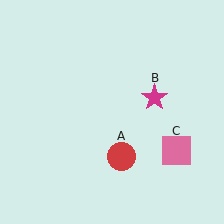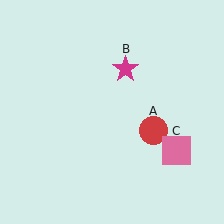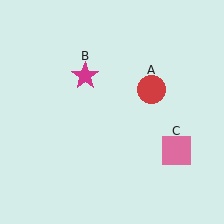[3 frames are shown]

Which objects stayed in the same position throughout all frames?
Pink square (object C) remained stationary.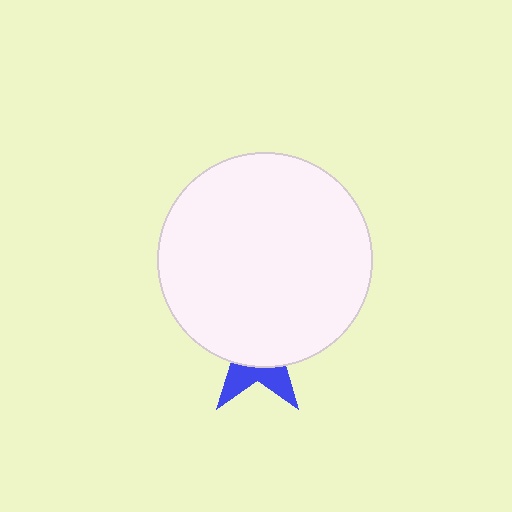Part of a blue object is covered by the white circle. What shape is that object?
It is a star.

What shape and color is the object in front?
The object in front is a white circle.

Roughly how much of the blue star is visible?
A small part of it is visible (roughly 32%).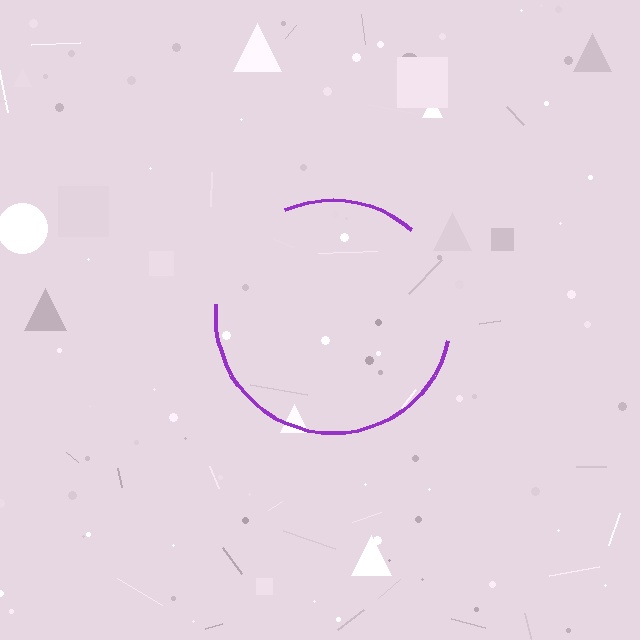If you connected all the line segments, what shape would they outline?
They would outline a circle.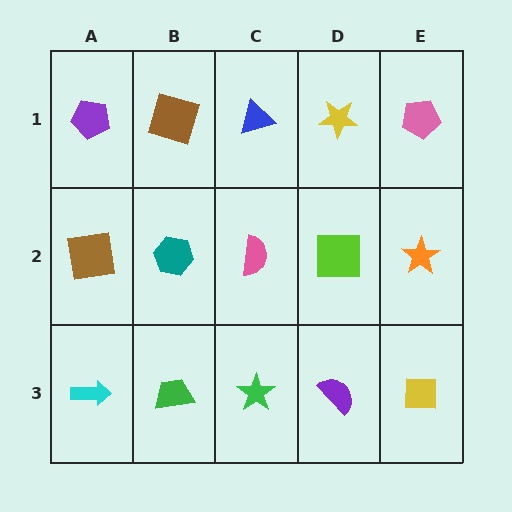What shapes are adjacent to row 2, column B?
A brown square (row 1, column B), a green trapezoid (row 3, column B), a brown square (row 2, column A), a pink semicircle (row 2, column C).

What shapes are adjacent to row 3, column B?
A teal hexagon (row 2, column B), a cyan arrow (row 3, column A), a green star (row 3, column C).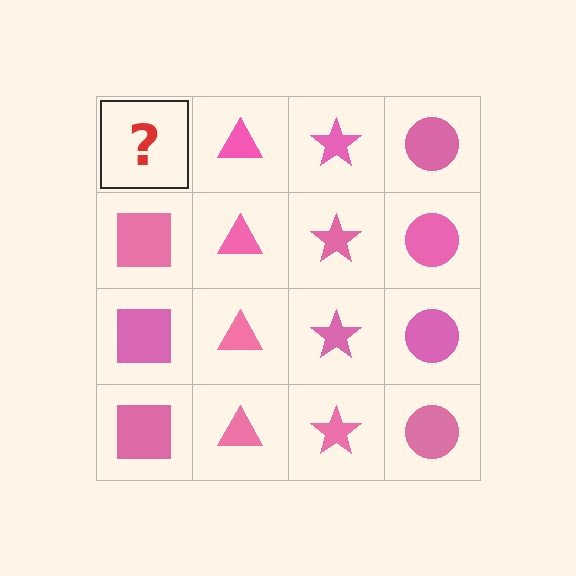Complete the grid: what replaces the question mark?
The question mark should be replaced with a pink square.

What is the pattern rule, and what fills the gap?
The rule is that each column has a consistent shape. The gap should be filled with a pink square.